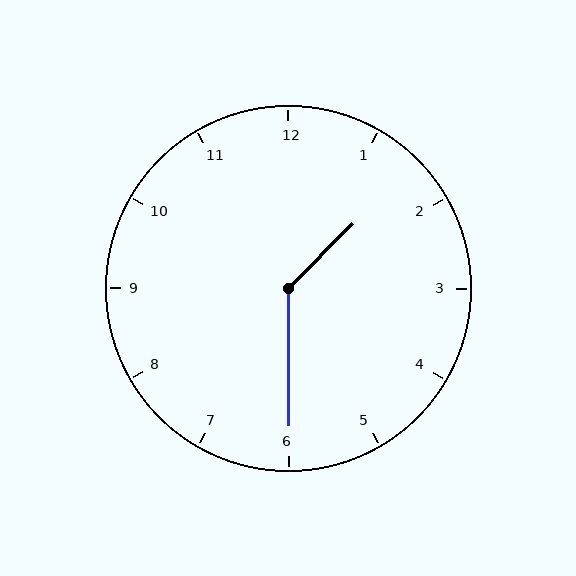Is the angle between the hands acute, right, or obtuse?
It is obtuse.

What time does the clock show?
1:30.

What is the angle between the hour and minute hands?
Approximately 135 degrees.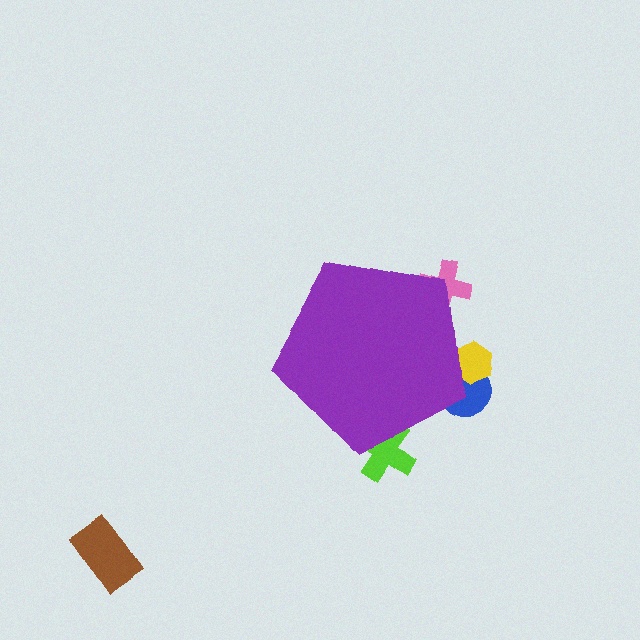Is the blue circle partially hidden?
Yes, the blue circle is partially hidden behind the purple pentagon.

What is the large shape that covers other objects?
A purple pentagon.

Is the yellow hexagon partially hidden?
Yes, the yellow hexagon is partially hidden behind the purple pentagon.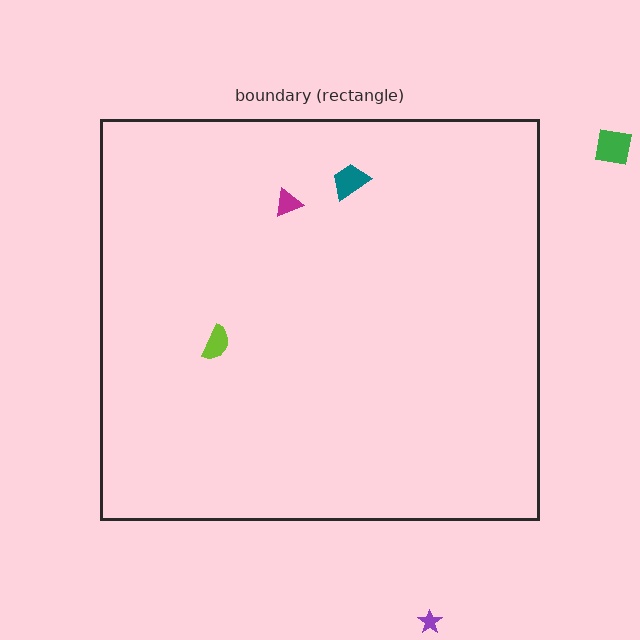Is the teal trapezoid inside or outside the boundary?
Inside.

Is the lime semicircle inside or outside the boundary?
Inside.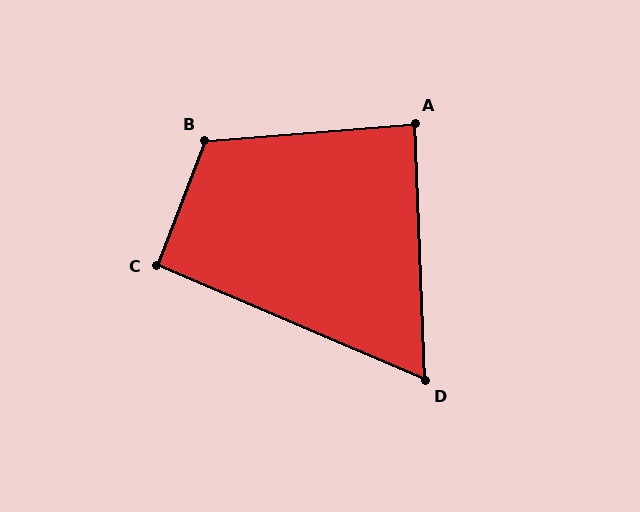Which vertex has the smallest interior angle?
D, at approximately 65 degrees.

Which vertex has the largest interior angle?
B, at approximately 115 degrees.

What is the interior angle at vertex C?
Approximately 92 degrees (approximately right).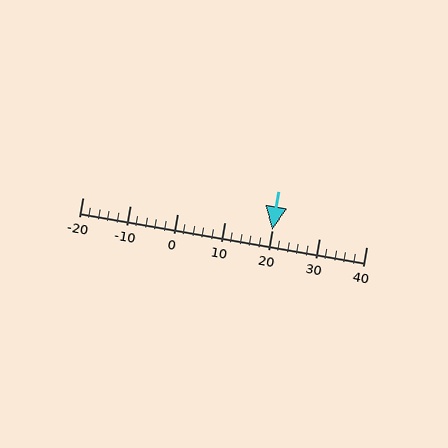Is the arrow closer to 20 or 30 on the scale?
The arrow is closer to 20.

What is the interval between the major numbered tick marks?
The major tick marks are spaced 10 units apart.